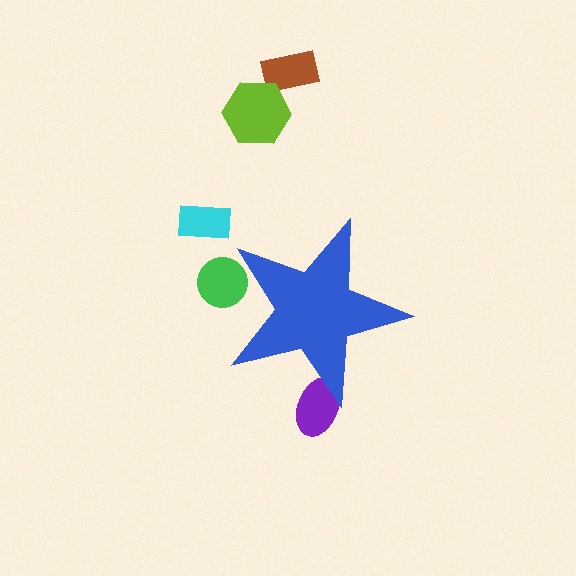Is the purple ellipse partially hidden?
Yes, the purple ellipse is partially hidden behind the blue star.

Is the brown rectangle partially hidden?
No, the brown rectangle is fully visible.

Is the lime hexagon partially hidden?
No, the lime hexagon is fully visible.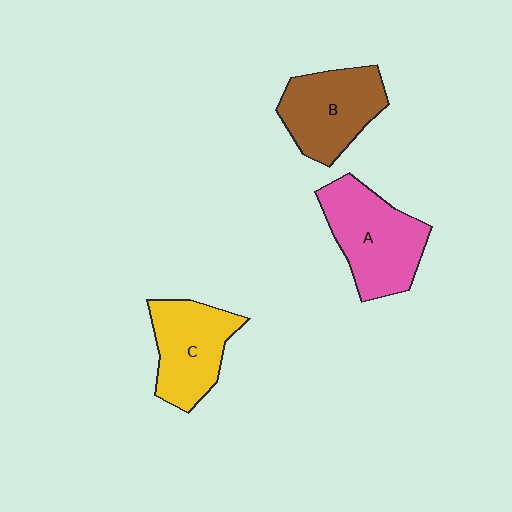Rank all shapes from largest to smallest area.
From largest to smallest: A (pink), B (brown), C (yellow).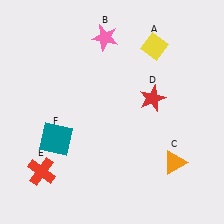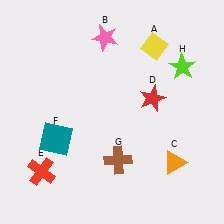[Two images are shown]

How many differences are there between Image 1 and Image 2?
There are 2 differences between the two images.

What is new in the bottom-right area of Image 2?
A brown cross (G) was added in the bottom-right area of Image 2.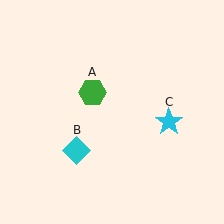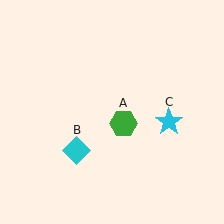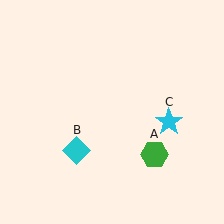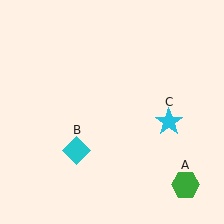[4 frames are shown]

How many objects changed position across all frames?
1 object changed position: green hexagon (object A).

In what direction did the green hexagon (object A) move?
The green hexagon (object A) moved down and to the right.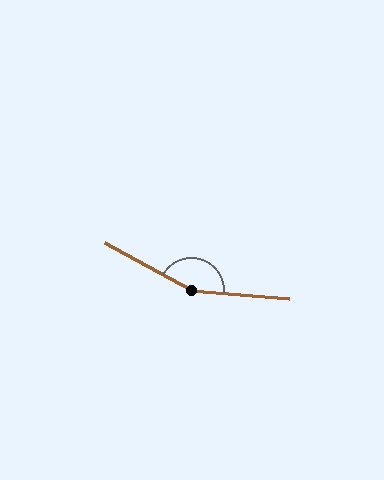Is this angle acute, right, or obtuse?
It is obtuse.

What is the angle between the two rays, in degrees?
Approximately 156 degrees.